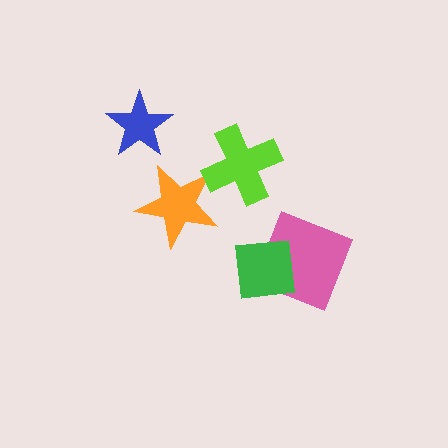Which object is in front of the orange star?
The lime cross is in front of the orange star.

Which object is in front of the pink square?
The green square is in front of the pink square.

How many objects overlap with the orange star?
1 object overlaps with the orange star.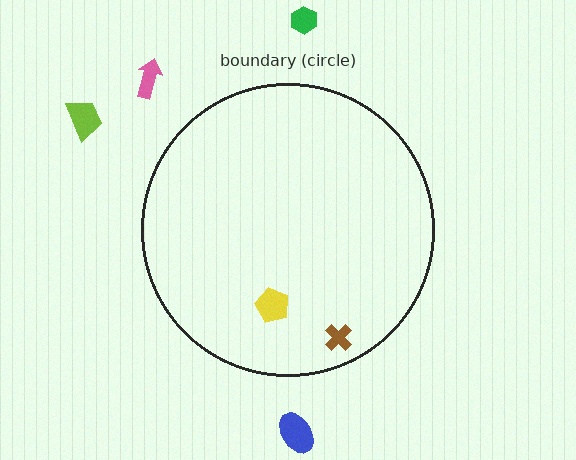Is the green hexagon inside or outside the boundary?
Outside.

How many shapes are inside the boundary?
2 inside, 4 outside.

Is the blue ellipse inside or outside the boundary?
Outside.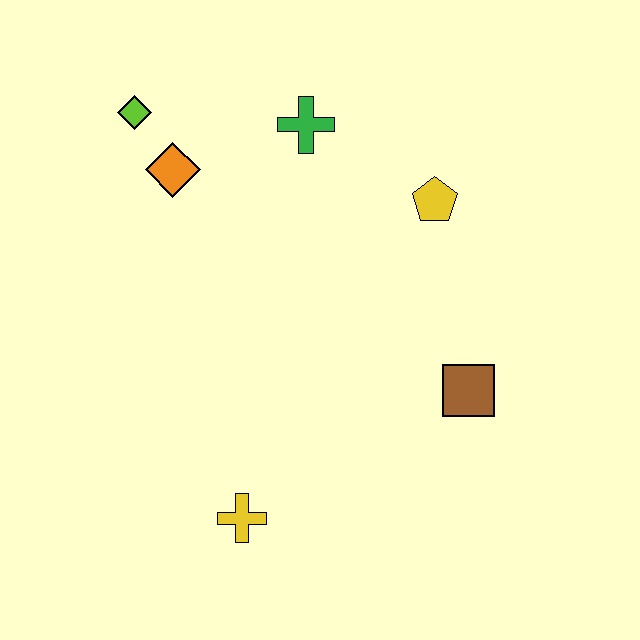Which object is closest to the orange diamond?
The lime diamond is closest to the orange diamond.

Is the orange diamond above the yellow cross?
Yes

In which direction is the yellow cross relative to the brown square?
The yellow cross is to the left of the brown square.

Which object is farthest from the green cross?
The yellow cross is farthest from the green cross.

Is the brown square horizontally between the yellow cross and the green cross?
No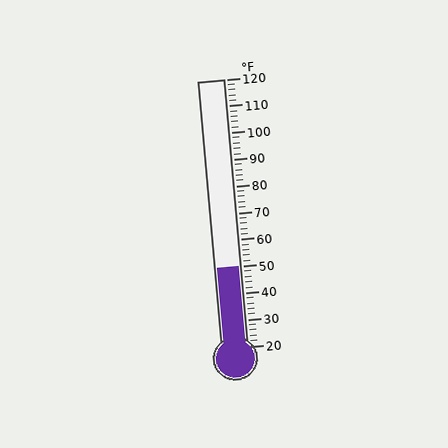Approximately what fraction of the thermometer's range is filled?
The thermometer is filled to approximately 30% of its range.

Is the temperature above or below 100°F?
The temperature is below 100°F.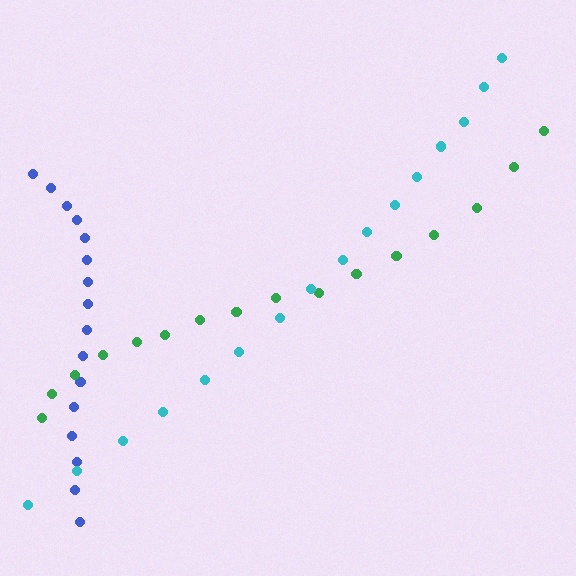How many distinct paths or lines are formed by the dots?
There are 3 distinct paths.